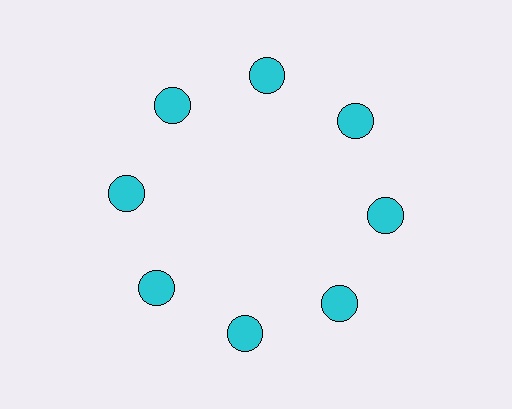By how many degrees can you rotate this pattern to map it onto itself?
The pattern maps onto itself every 45 degrees of rotation.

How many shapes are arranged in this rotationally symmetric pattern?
There are 8 shapes, arranged in 8 groups of 1.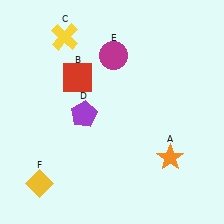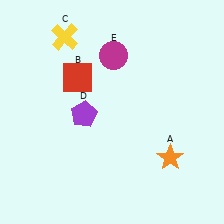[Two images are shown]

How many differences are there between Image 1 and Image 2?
There is 1 difference between the two images.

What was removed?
The yellow diamond (F) was removed in Image 2.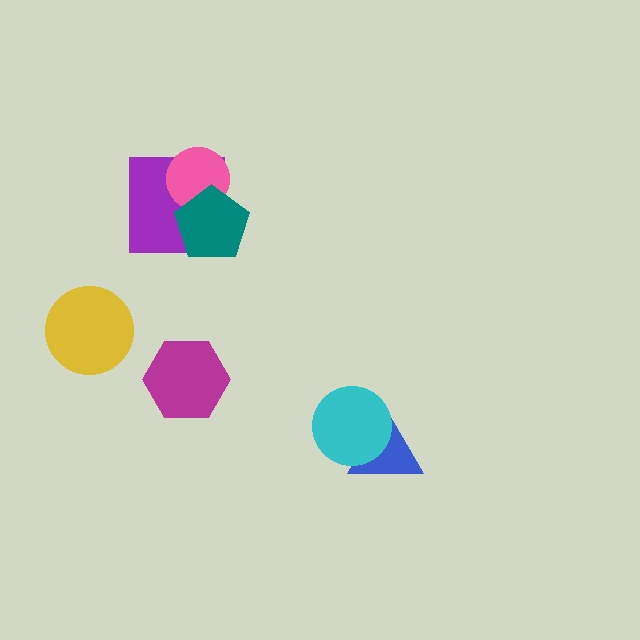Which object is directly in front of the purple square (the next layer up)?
The pink circle is directly in front of the purple square.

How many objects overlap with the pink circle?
2 objects overlap with the pink circle.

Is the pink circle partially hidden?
Yes, it is partially covered by another shape.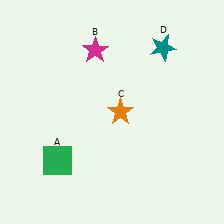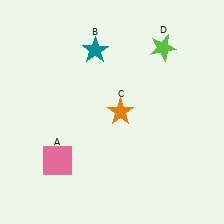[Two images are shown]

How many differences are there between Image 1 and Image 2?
There are 3 differences between the two images.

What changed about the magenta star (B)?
In Image 1, B is magenta. In Image 2, it changed to teal.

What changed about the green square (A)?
In Image 1, A is green. In Image 2, it changed to pink.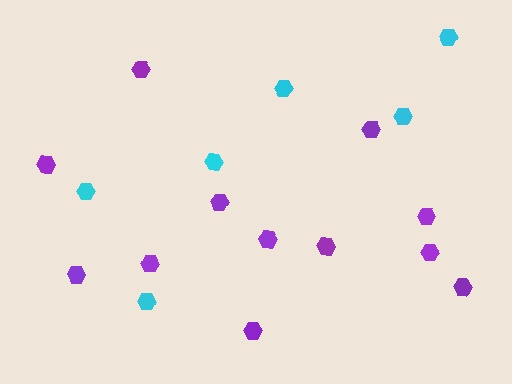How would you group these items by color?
There are 2 groups: one group of purple hexagons (12) and one group of cyan hexagons (6).